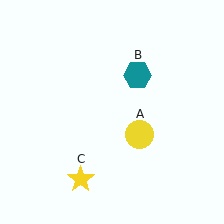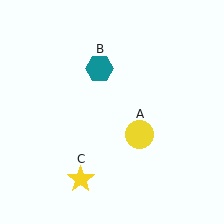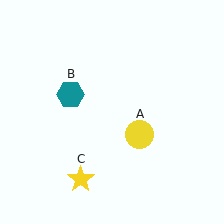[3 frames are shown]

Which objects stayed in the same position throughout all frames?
Yellow circle (object A) and yellow star (object C) remained stationary.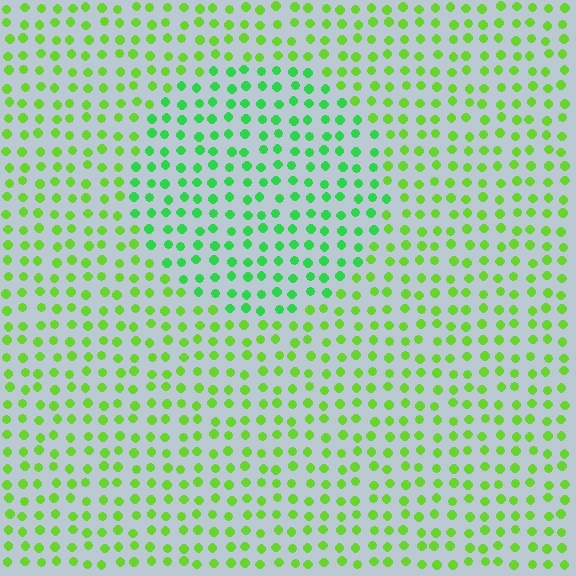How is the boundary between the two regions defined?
The boundary is defined purely by a slight shift in hue (about 32 degrees). Spacing, size, and orientation are identical on both sides.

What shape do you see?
I see a circle.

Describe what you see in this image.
The image is filled with small lime elements in a uniform arrangement. A circle-shaped region is visible where the elements are tinted to a slightly different hue, forming a subtle color boundary.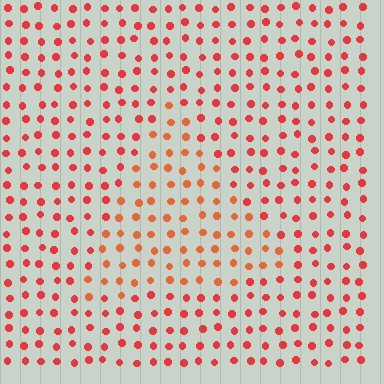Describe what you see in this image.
The image is filled with small red elements in a uniform arrangement. A triangle-shaped region is visible where the elements are tinted to a slightly different hue, forming a subtle color boundary.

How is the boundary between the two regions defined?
The boundary is defined purely by a slight shift in hue (about 19 degrees). Spacing, size, and orientation are identical on both sides.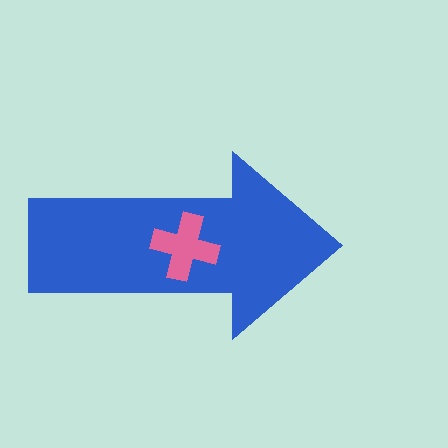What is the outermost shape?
The blue arrow.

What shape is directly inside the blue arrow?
The pink cross.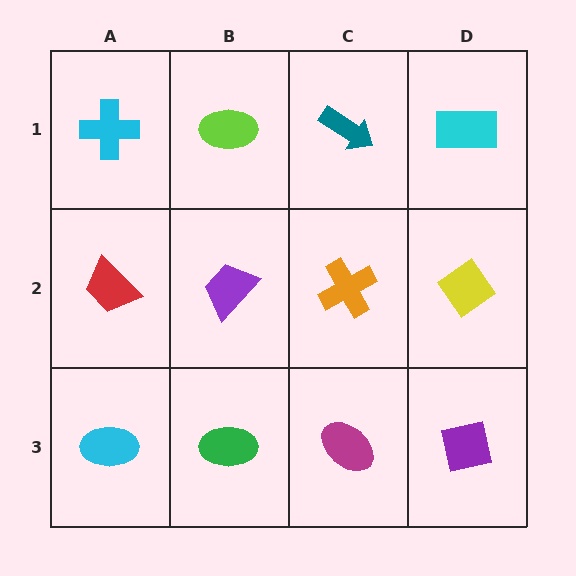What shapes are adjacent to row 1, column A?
A red trapezoid (row 2, column A), a lime ellipse (row 1, column B).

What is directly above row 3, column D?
A yellow diamond.